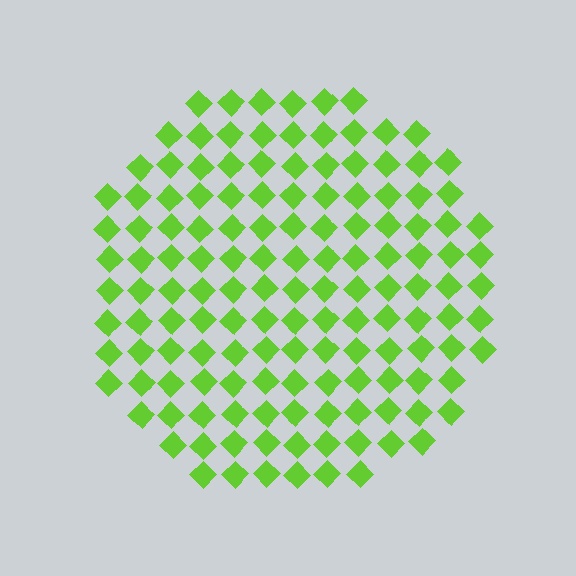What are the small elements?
The small elements are diamonds.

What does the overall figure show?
The overall figure shows a circle.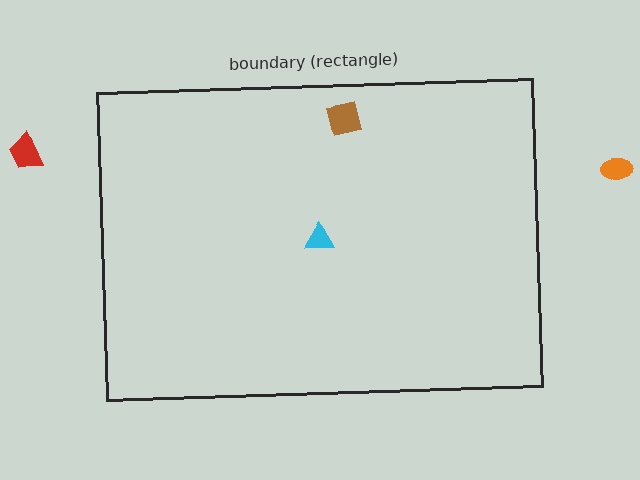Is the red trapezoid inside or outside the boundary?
Outside.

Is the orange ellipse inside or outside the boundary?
Outside.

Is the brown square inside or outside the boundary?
Inside.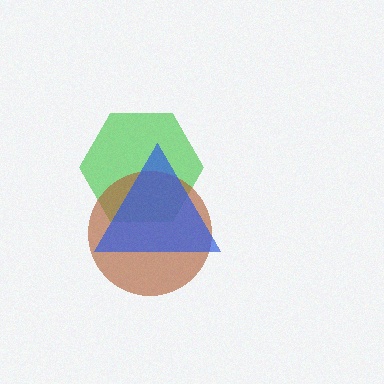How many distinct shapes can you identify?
There are 3 distinct shapes: a green hexagon, a brown circle, a blue triangle.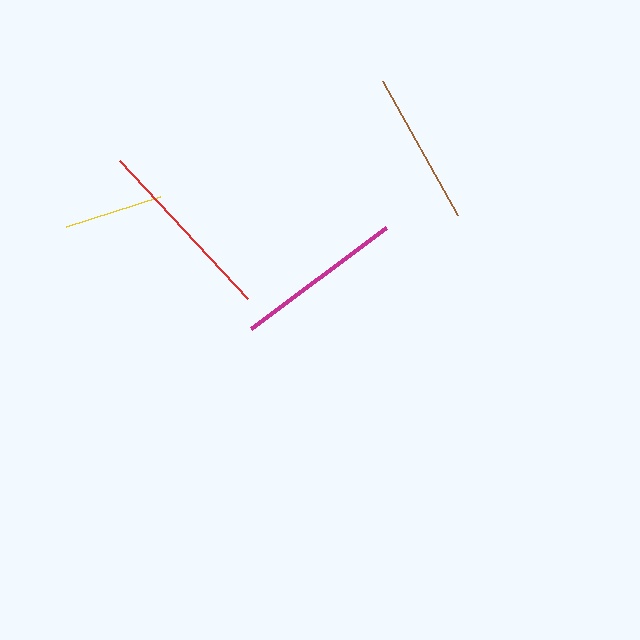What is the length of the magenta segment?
The magenta segment is approximately 168 pixels long.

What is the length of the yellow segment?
The yellow segment is approximately 99 pixels long.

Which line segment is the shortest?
The yellow line is the shortest at approximately 99 pixels.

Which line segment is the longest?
The red line is the longest at approximately 188 pixels.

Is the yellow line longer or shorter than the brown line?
The brown line is longer than the yellow line.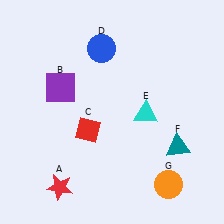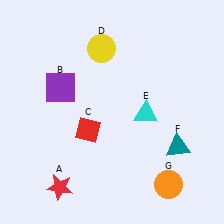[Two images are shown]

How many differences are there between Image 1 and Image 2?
There is 1 difference between the two images.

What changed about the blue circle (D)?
In Image 1, D is blue. In Image 2, it changed to yellow.